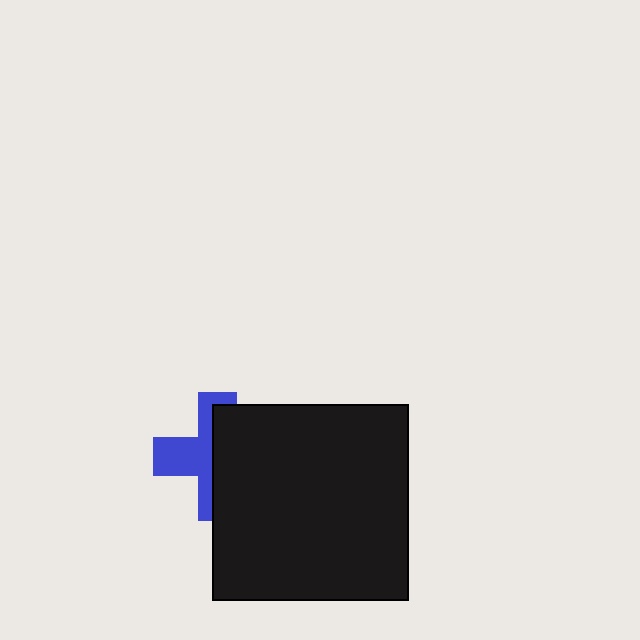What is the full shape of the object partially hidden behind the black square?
The partially hidden object is a blue cross.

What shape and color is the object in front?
The object in front is a black square.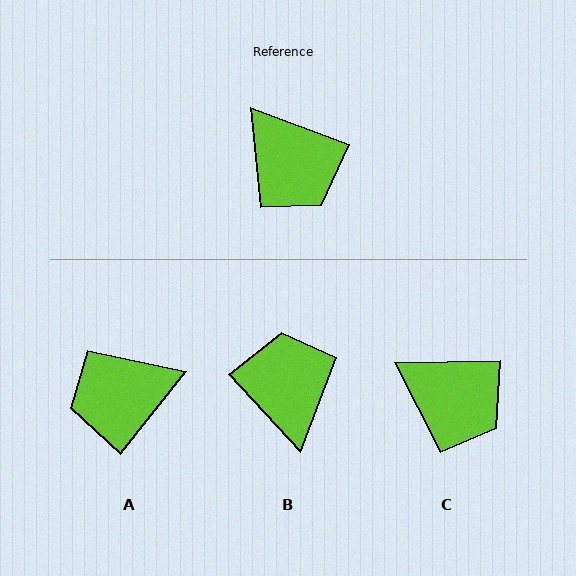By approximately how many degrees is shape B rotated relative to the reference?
Approximately 153 degrees counter-clockwise.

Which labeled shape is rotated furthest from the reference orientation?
B, about 153 degrees away.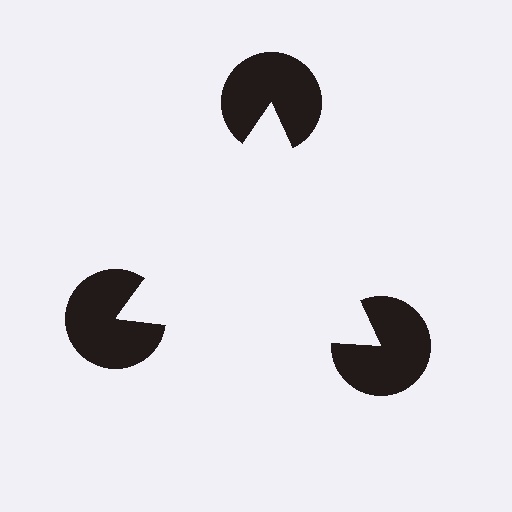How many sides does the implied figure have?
3 sides.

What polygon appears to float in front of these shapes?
An illusory triangle — its edges are inferred from the aligned wedge cuts in the pac-man discs, not physically drawn.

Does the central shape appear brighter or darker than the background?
It typically appears slightly brighter than the background, even though no actual brightness change is drawn.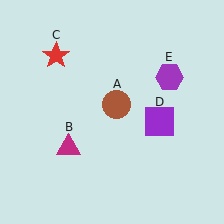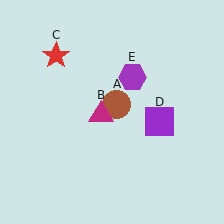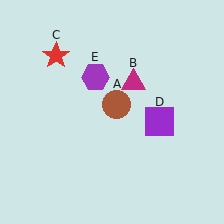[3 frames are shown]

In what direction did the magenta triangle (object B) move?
The magenta triangle (object B) moved up and to the right.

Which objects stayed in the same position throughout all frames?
Brown circle (object A) and red star (object C) and purple square (object D) remained stationary.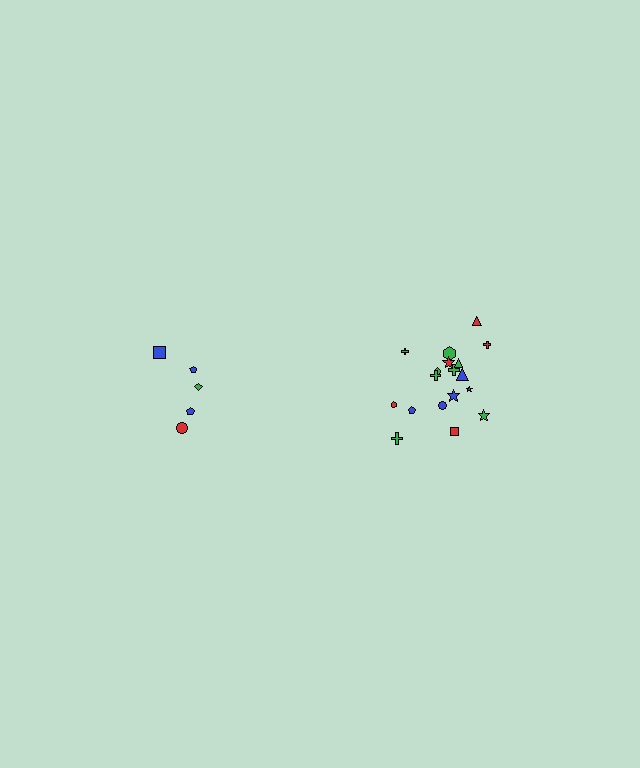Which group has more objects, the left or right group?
The right group.